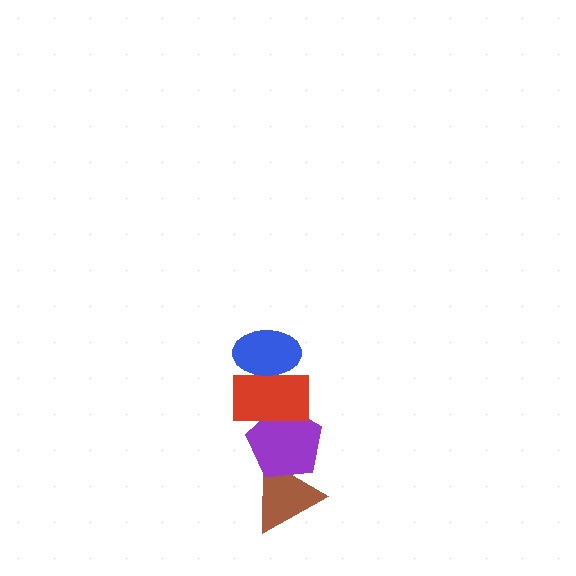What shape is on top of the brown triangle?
The purple pentagon is on top of the brown triangle.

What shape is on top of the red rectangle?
The blue ellipse is on top of the red rectangle.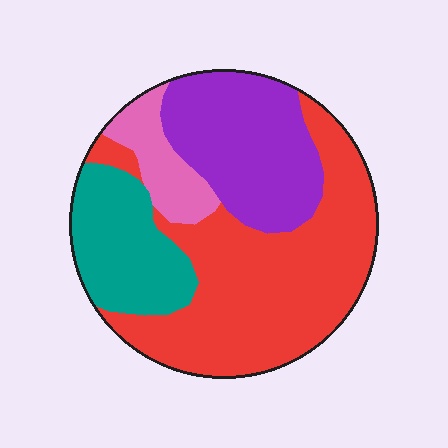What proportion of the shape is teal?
Teal takes up about one sixth (1/6) of the shape.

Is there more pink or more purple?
Purple.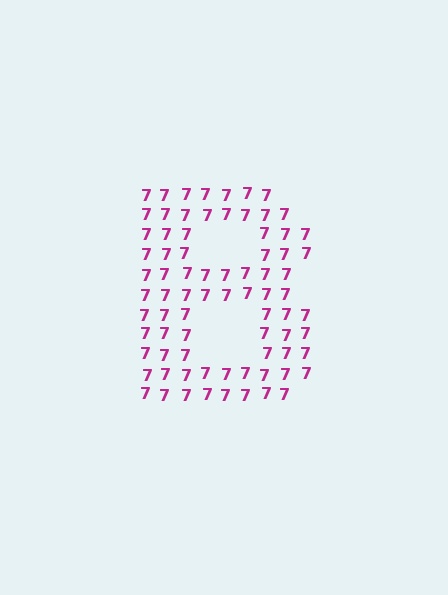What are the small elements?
The small elements are digit 7's.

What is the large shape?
The large shape is the letter B.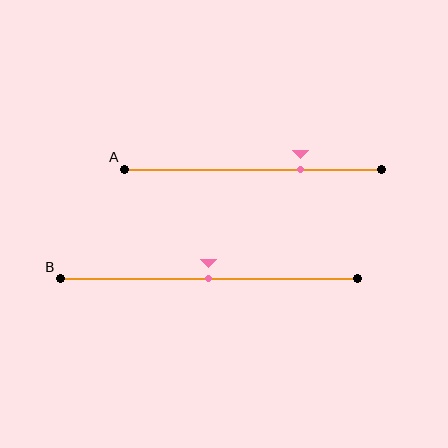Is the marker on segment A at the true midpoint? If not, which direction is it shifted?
No, the marker on segment A is shifted to the right by about 19% of the segment length.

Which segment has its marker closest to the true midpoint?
Segment B has its marker closest to the true midpoint.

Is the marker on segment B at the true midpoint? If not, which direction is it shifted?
Yes, the marker on segment B is at the true midpoint.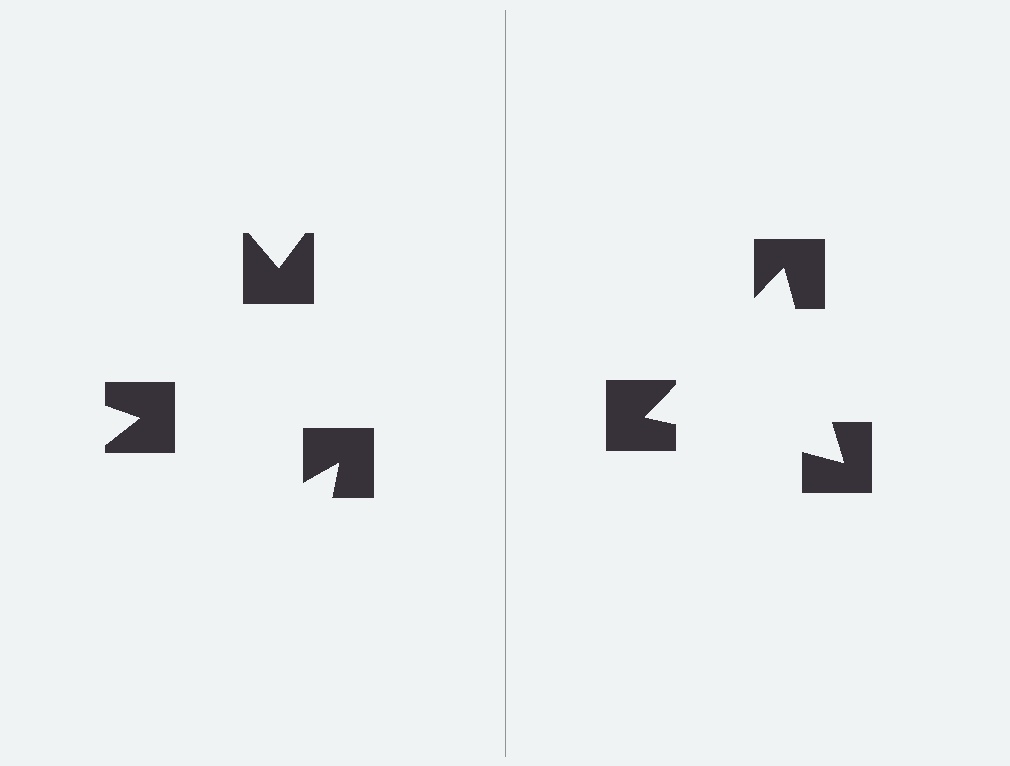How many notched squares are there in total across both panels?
6 — 3 on each side.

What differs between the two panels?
The notched squares are positioned identically on both sides; only the wedge orientations differ. On the right they align to a triangle; on the left they are misaligned.